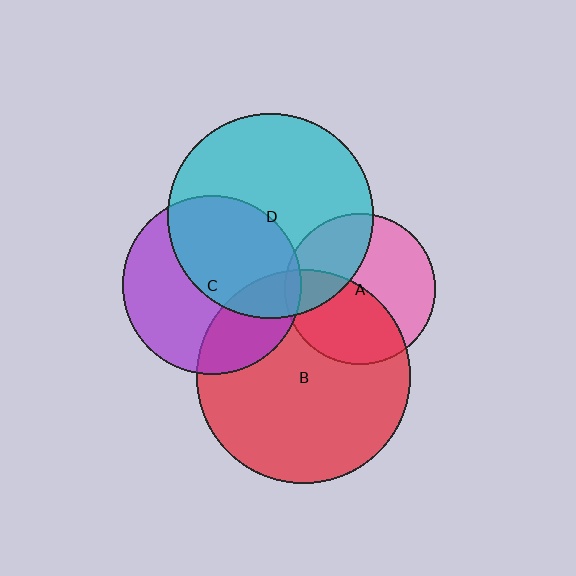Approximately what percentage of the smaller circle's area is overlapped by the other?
Approximately 50%.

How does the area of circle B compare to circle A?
Approximately 2.0 times.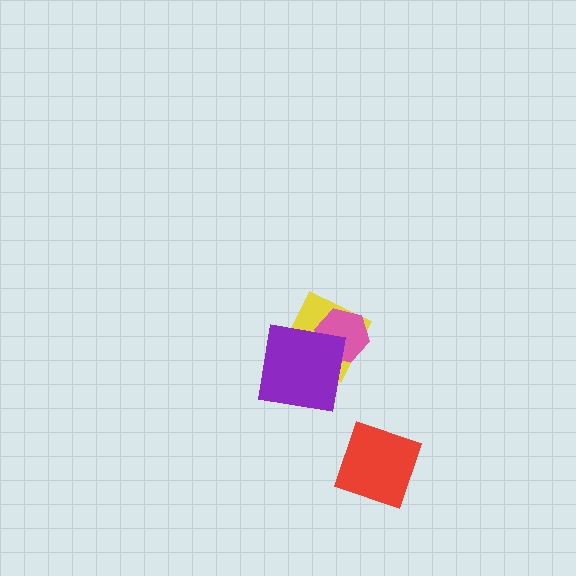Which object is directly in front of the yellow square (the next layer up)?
The pink hexagon is directly in front of the yellow square.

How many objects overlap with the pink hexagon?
2 objects overlap with the pink hexagon.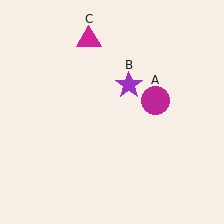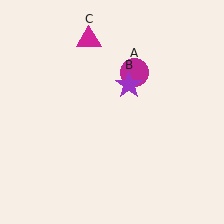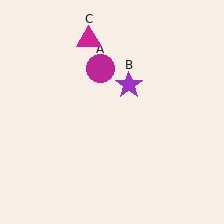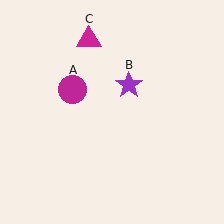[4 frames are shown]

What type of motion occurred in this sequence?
The magenta circle (object A) rotated counterclockwise around the center of the scene.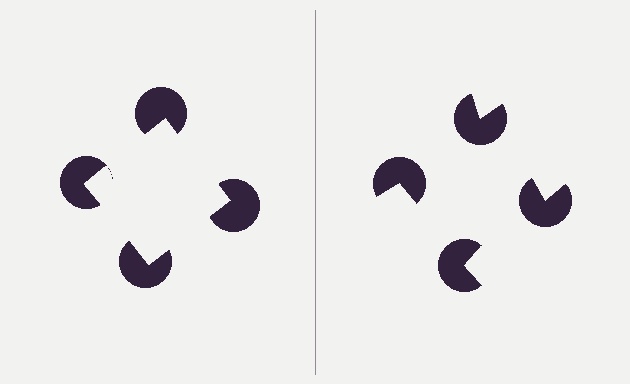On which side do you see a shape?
An illusory square appears on the left side. On the right side the wedge cuts are rotated, so no coherent shape forms.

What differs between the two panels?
The pac-man discs are positioned identically on both sides; only the wedge orientations differ. On the left they align to a square; on the right they are misaligned.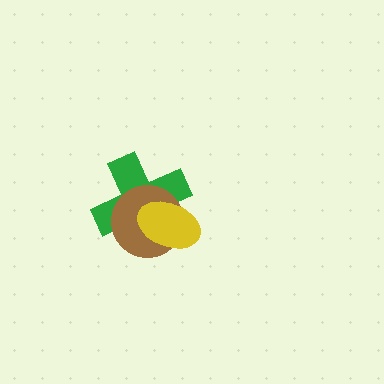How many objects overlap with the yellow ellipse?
2 objects overlap with the yellow ellipse.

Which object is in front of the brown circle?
The yellow ellipse is in front of the brown circle.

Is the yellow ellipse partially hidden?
No, no other shape covers it.